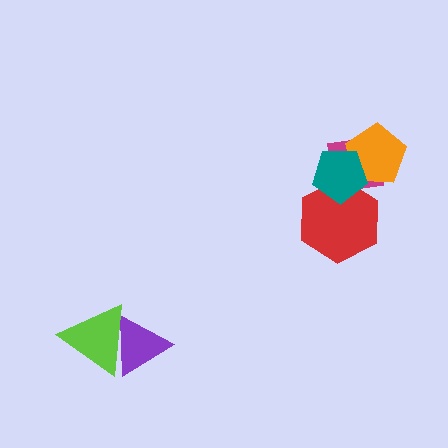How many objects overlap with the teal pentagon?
3 objects overlap with the teal pentagon.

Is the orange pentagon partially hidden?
Yes, it is partially covered by another shape.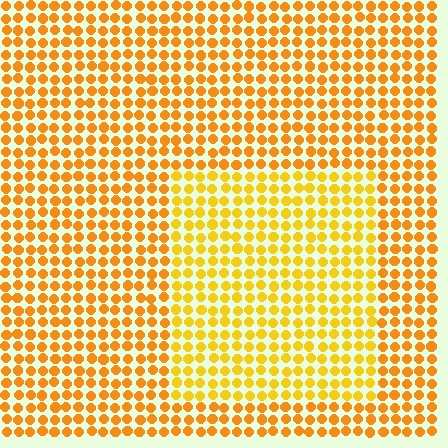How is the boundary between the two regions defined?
The boundary is defined purely by a slight shift in hue (about 18 degrees). Spacing, size, and orientation are identical on both sides.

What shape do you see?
I see a rectangle.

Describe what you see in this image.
The image is filled with small orange elements in a uniform arrangement. A rectangle-shaped region is visible where the elements are tinted to a slightly different hue, forming a subtle color boundary.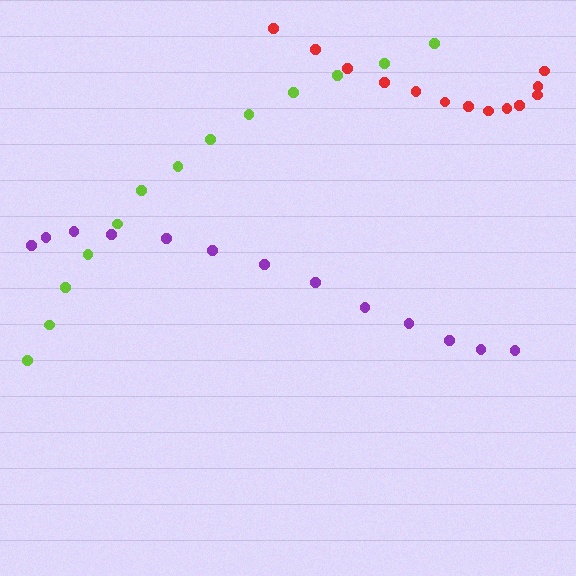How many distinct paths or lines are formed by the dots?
There are 3 distinct paths.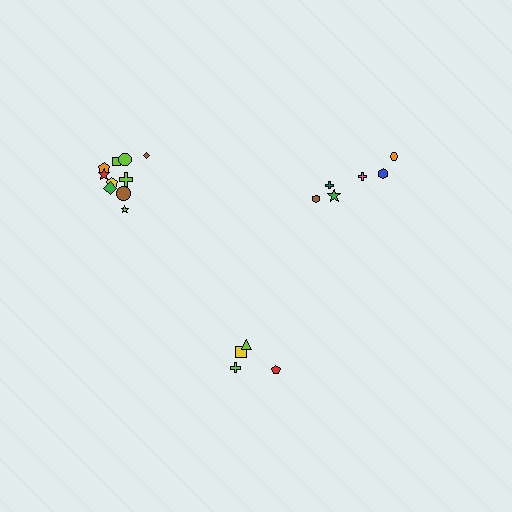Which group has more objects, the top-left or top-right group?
The top-left group.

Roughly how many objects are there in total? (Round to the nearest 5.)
Roughly 20 objects in total.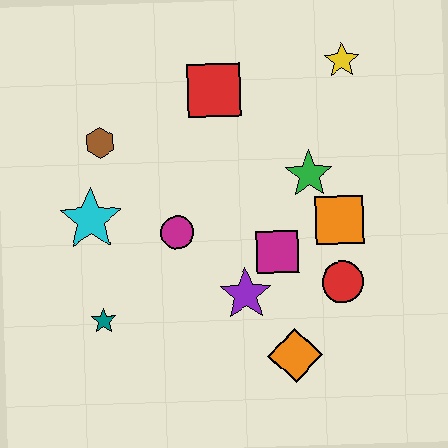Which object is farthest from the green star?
The teal star is farthest from the green star.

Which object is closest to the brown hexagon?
The cyan star is closest to the brown hexagon.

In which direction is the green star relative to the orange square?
The green star is above the orange square.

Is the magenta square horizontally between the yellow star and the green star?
No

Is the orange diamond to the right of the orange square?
No